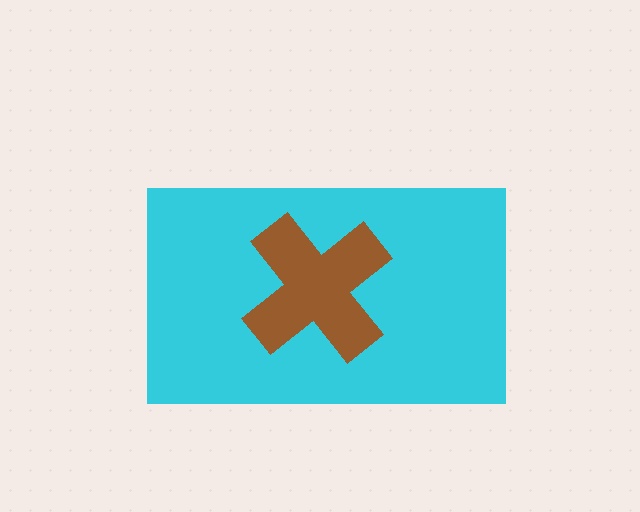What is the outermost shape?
The cyan rectangle.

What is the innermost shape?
The brown cross.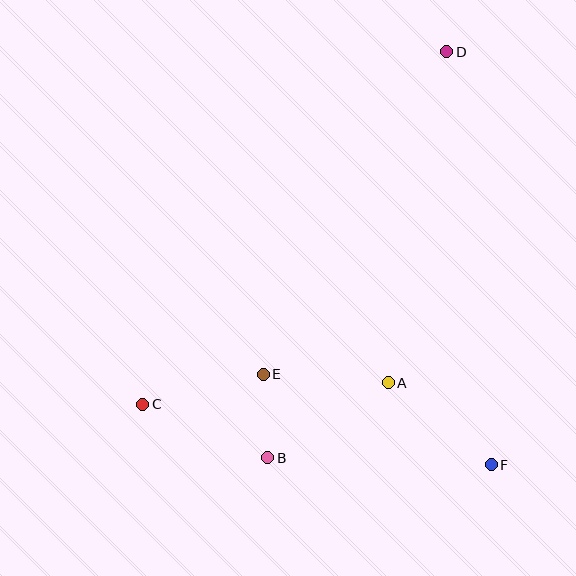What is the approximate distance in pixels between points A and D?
The distance between A and D is approximately 336 pixels.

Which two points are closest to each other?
Points B and E are closest to each other.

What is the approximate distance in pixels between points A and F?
The distance between A and F is approximately 132 pixels.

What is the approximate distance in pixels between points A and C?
The distance between A and C is approximately 246 pixels.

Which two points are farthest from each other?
Points C and D are farthest from each other.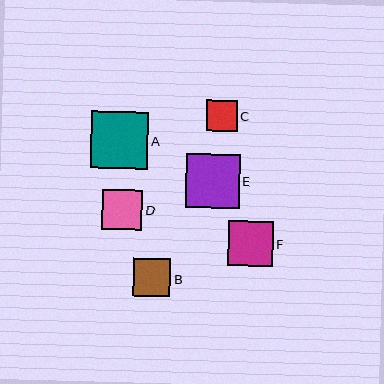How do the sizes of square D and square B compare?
Square D and square B are approximately the same size.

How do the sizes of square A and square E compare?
Square A and square E are approximately the same size.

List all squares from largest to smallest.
From largest to smallest: A, E, F, D, B, C.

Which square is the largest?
Square A is the largest with a size of approximately 57 pixels.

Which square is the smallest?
Square C is the smallest with a size of approximately 31 pixels.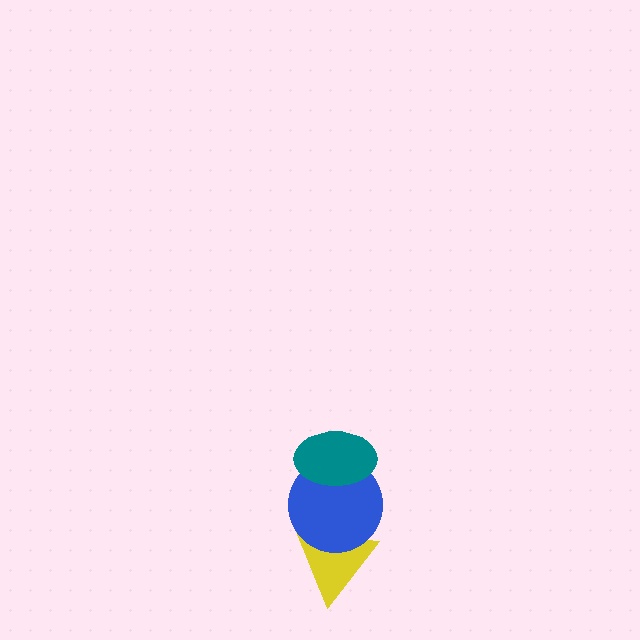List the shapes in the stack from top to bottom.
From top to bottom: the teal ellipse, the blue circle, the yellow triangle.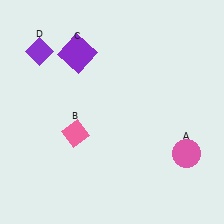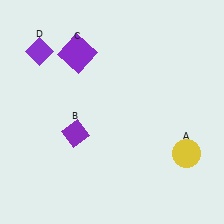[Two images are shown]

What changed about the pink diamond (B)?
In Image 1, B is pink. In Image 2, it changed to purple.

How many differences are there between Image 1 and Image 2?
There are 2 differences between the two images.